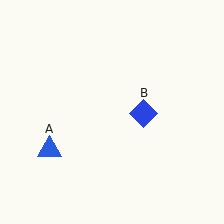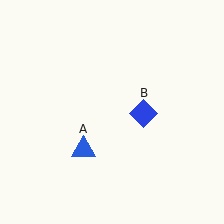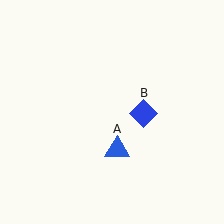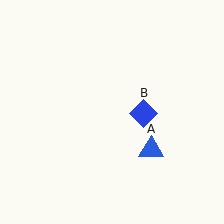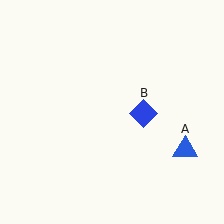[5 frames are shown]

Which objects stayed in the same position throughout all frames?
Blue diamond (object B) remained stationary.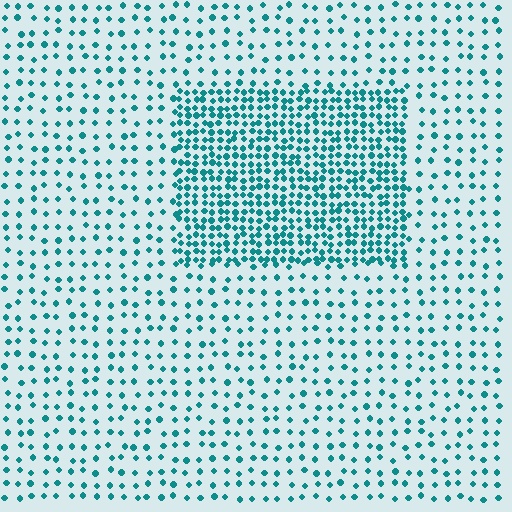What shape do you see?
I see a rectangle.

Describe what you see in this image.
The image contains small teal elements arranged at two different densities. A rectangle-shaped region is visible where the elements are more densely packed than the surrounding area.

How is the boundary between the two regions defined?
The boundary is defined by a change in element density (approximately 2.6x ratio). All elements are the same color, size, and shape.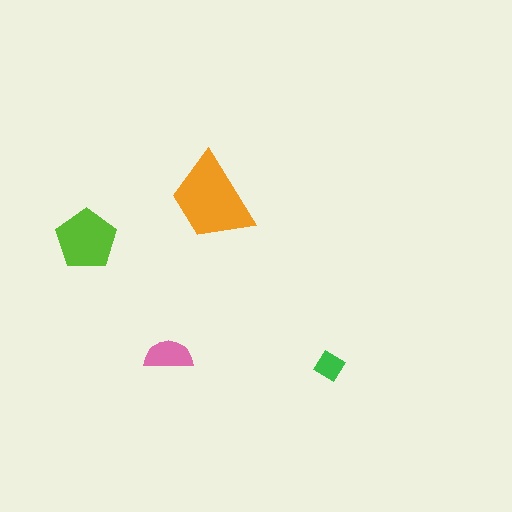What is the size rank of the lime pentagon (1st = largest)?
2nd.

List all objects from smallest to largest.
The green diamond, the pink semicircle, the lime pentagon, the orange trapezoid.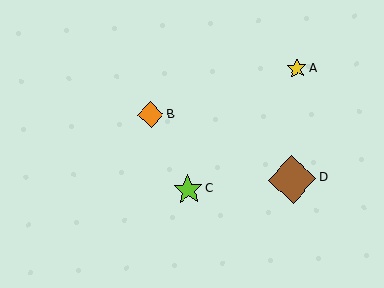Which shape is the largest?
The brown diamond (labeled D) is the largest.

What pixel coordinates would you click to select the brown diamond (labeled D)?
Click at (292, 179) to select the brown diamond D.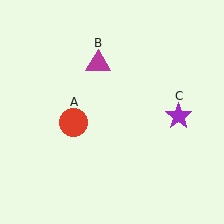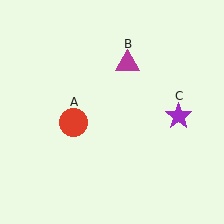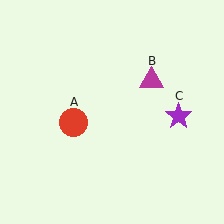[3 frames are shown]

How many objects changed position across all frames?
1 object changed position: magenta triangle (object B).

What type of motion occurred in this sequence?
The magenta triangle (object B) rotated clockwise around the center of the scene.